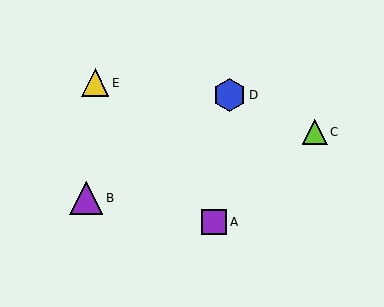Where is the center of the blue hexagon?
The center of the blue hexagon is at (229, 95).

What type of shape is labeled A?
Shape A is a purple square.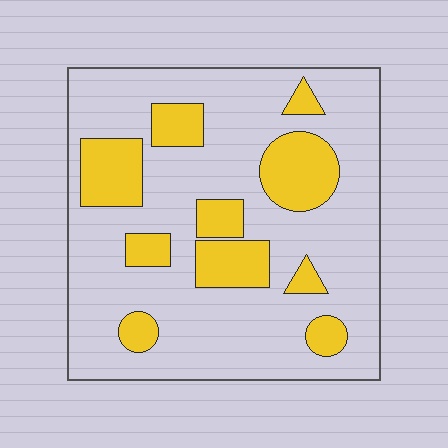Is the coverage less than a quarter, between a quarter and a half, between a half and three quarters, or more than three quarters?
Less than a quarter.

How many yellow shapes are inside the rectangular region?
10.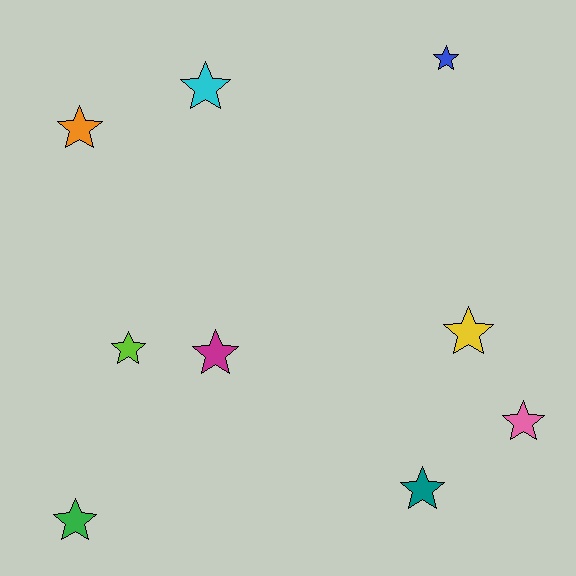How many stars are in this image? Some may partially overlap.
There are 9 stars.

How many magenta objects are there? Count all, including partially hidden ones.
There is 1 magenta object.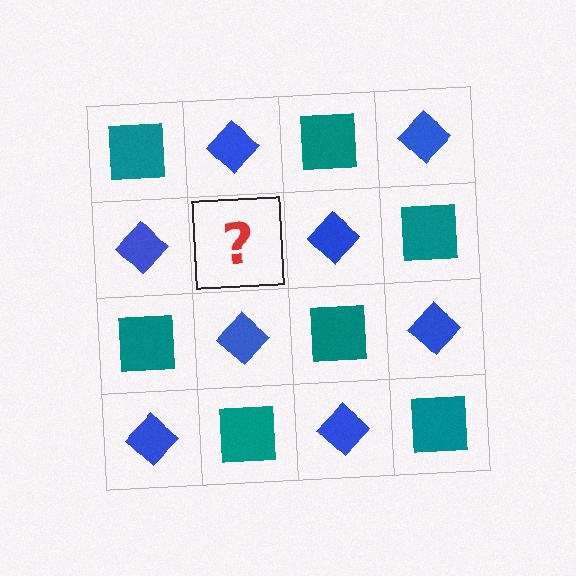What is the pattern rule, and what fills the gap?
The rule is that it alternates teal square and blue diamond in a checkerboard pattern. The gap should be filled with a teal square.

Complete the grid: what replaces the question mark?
The question mark should be replaced with a teal square.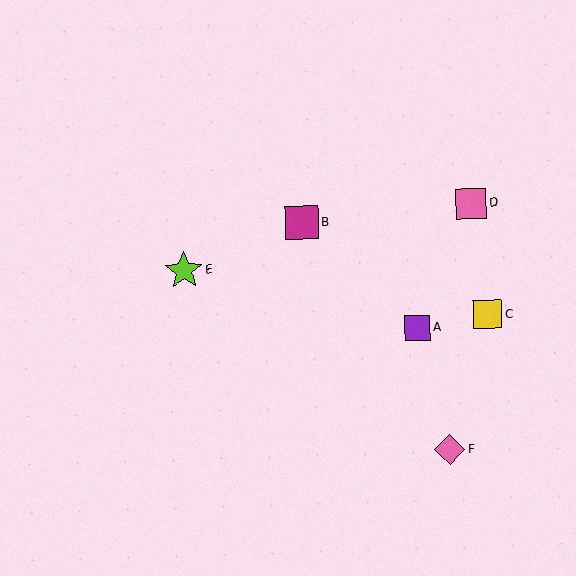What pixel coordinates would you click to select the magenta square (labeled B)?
Click at (302, 223) to select the magenta square B.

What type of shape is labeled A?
Shape A is a purple square.